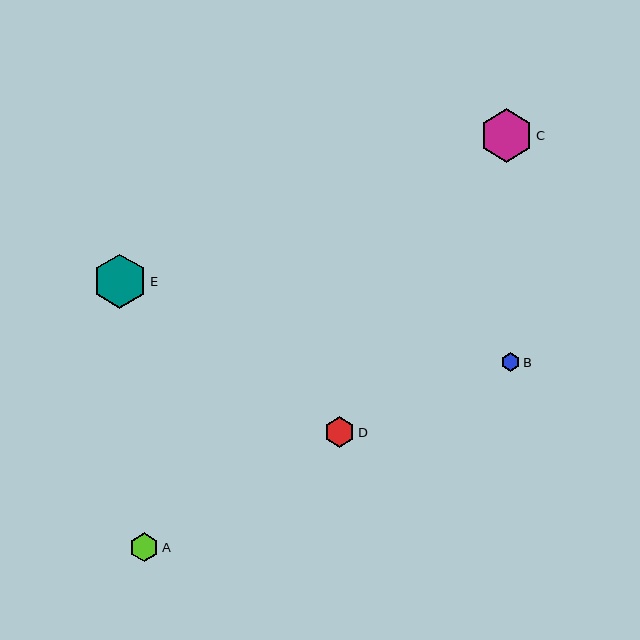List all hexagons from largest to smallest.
From largest to smallest: E, C, D, A, B.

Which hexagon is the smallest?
Hexagon B is the smallest with a size of approximately 19 pixels.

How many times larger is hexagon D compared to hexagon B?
Hexagon D is approximately 1.6 times the size of hexagon B.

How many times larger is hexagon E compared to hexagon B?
Hexagon E is approximately 2.9 times the size of hexagon B.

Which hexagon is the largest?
Hexagon E is the largest with a size of approximately 54 pixels.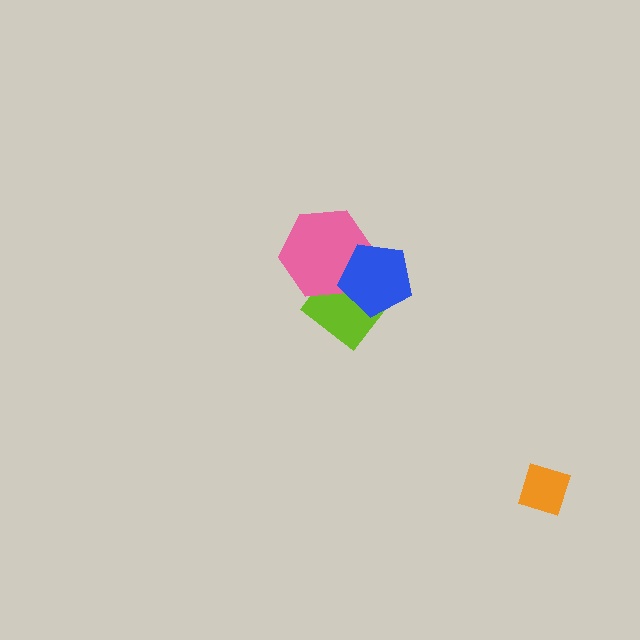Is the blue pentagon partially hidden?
No, no other shape covers it.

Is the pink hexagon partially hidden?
Yes, it is partially covered by another shape.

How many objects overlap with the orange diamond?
0 objects overlap with the orange diamond.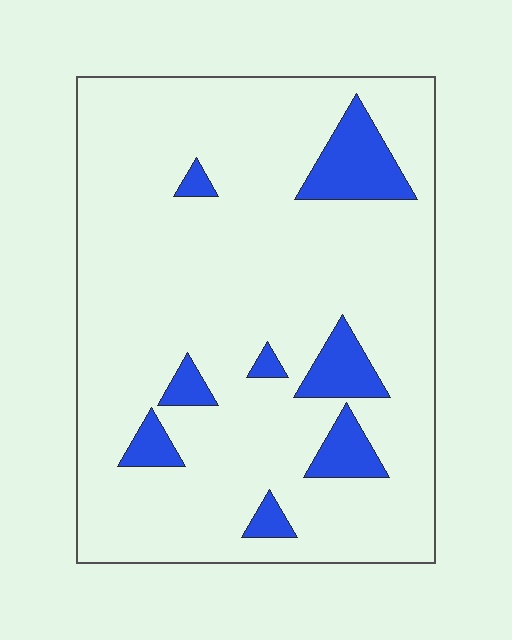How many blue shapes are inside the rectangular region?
8.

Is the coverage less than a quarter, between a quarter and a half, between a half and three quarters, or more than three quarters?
Less than a quarter.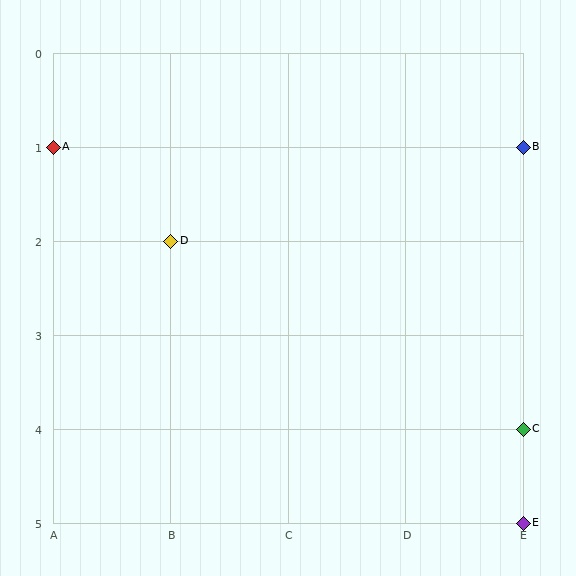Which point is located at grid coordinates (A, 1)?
Point A is at (A, 1).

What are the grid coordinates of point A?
Point A is at grid coordinates (A, 1).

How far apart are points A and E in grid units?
Points A and E are 4 columns and 4 rows apart (about 5.7 grid units diagonally).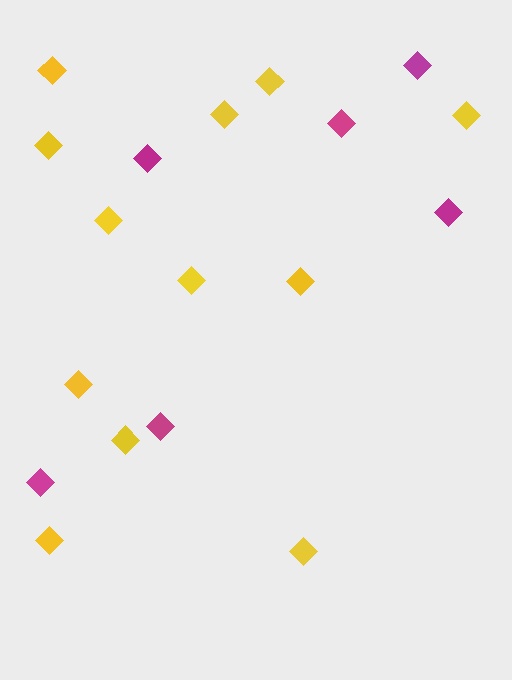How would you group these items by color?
There are 2 groups: one group of yellow diamonds (12) and one group of magenta diamonds (6).